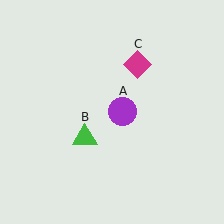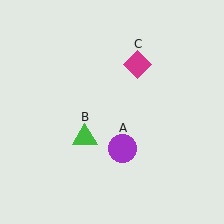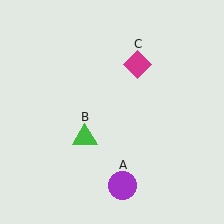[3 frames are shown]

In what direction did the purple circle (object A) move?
The purple circle (object A) moved down.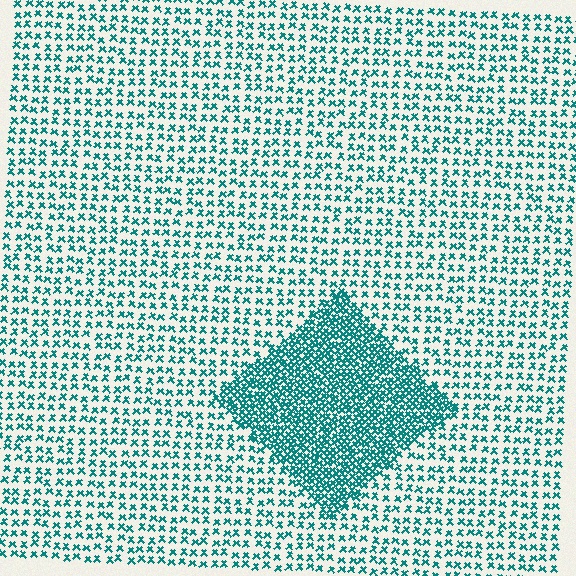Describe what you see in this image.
The image contains small teal elements arranged at two different densities. A diamond-shaped region is visible where the elements are more densely packed than the surrounding area.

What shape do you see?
I see a diamond.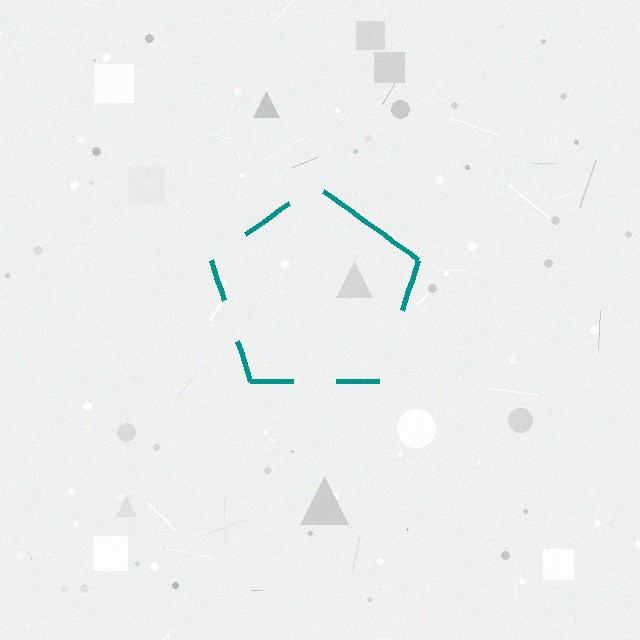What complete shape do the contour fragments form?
The contour fragments form a pentagon.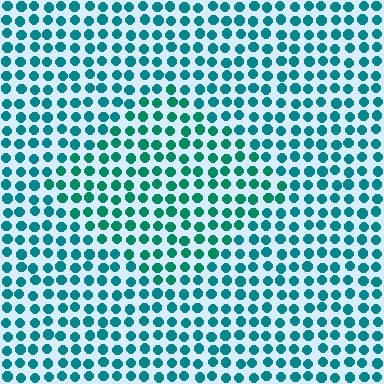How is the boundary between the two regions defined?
The boundary is defined purely by a slight shift in hue (about 22 degrees). Spacing, size, and orientation are identical on both sides.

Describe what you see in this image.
The image is filled with small teal elements in a uniform arrangement. A diamond-shaped region is visible where the elements are tinted to a slightly different hue, forming a subtle color boundary.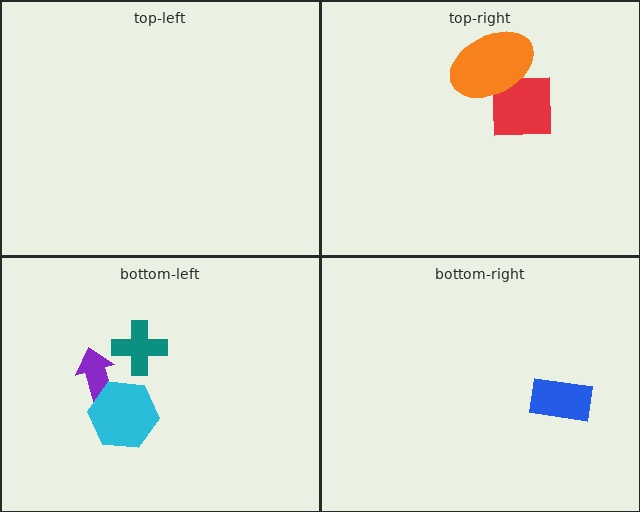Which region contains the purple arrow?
The bottom-left region.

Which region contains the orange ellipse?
The top-right region.